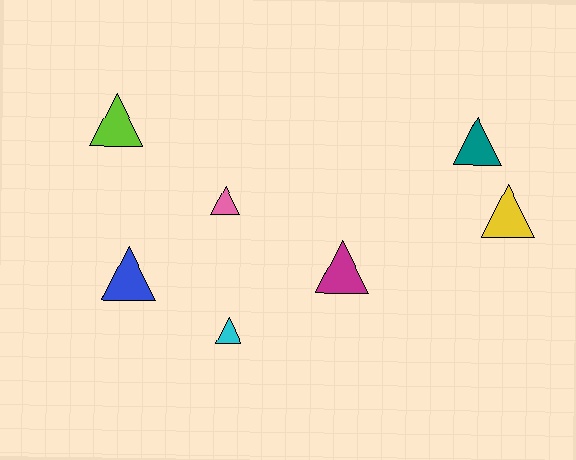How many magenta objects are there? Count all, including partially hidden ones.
There is 1 magenta object.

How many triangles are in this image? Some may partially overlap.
There are 7 triangles.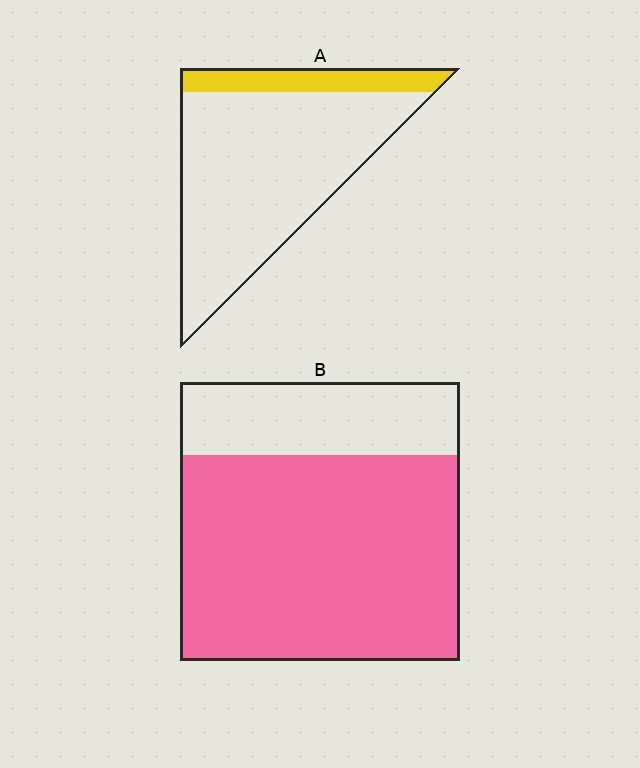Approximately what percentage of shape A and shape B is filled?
A is approximately 15% and B is approximately 75%.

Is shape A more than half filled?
No.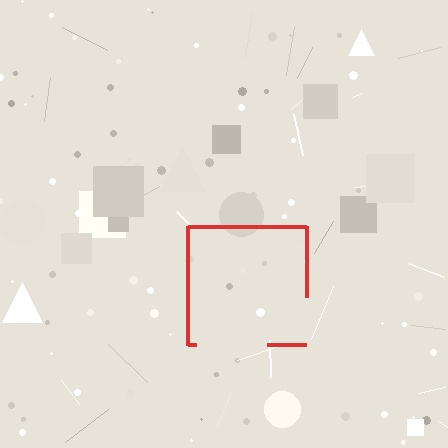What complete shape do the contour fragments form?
The contour fragments form a square.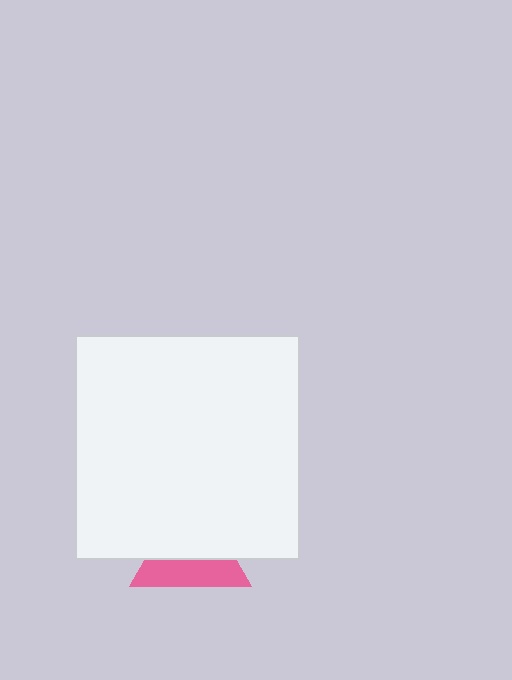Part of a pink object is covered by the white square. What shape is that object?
It is a triangle.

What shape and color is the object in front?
The object in front is a white square.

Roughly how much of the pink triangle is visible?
About half of it is visible (roughly 45%).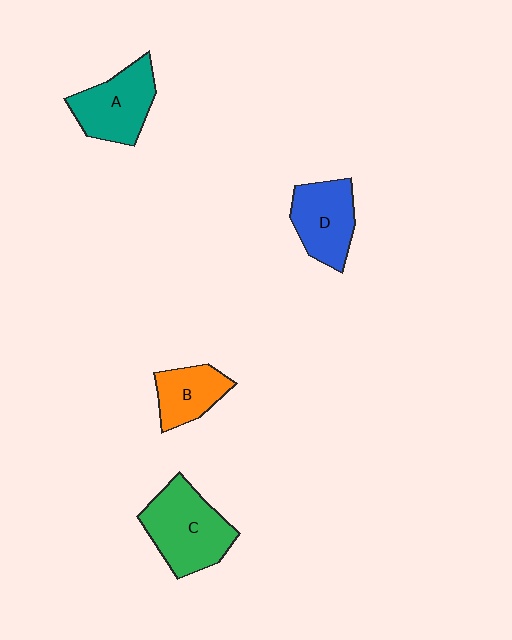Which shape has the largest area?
Shape C (green).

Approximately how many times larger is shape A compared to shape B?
Approximately 1.4 times.